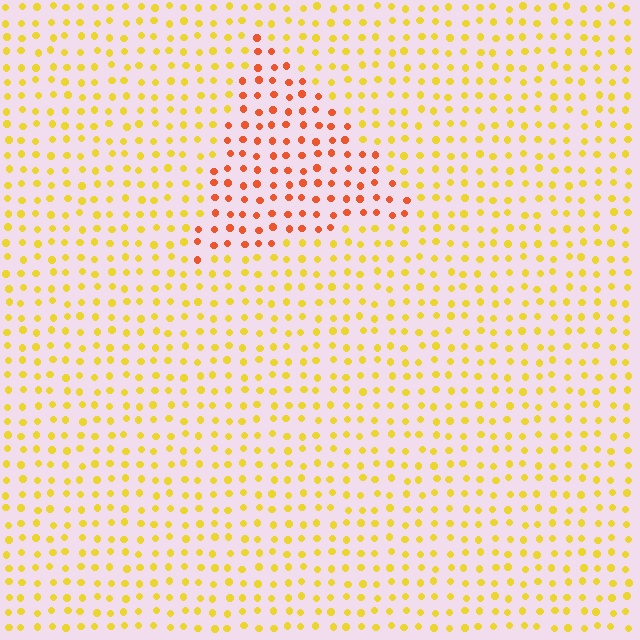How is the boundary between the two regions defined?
The boundary is defined purely by a slight shift in hue (about 41 degrees). Spacing, size, and orientation are identical on both sides.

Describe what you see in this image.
The image is filled with small yellow elements in a uniform arrangement. A triangle-shaped region is visible where the elements are tinted to a slightly different hue, forming a subtle color boundary.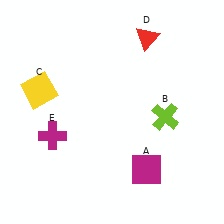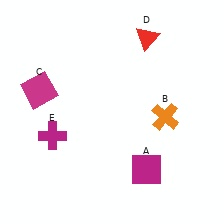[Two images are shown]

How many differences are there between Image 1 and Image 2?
There are 2 differences between the two images.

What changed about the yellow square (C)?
In Image 1, C is yellow. In Image 2, it changed to magenta.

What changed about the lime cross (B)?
In Image 1, B is lime. In Image 2, it changed to orange.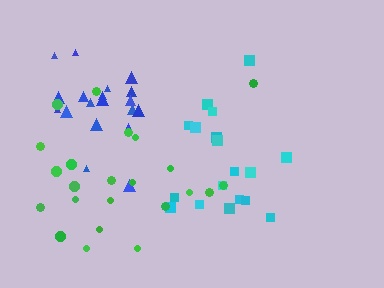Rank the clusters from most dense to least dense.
blue, cyan, green.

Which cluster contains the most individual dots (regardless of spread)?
Green (23).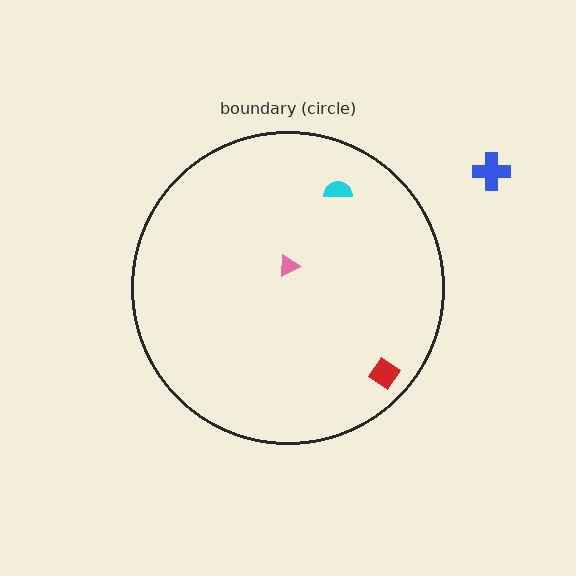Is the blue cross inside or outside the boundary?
Outside.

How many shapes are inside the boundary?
3 inside, 1 outside.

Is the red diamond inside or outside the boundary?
Inside.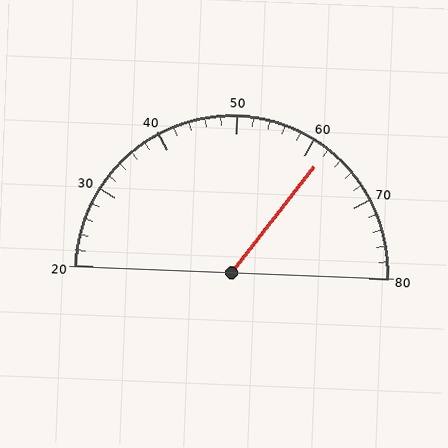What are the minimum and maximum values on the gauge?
The gauge ranges from 20 to 80.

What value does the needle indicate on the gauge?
The needle indicates approximately 62.